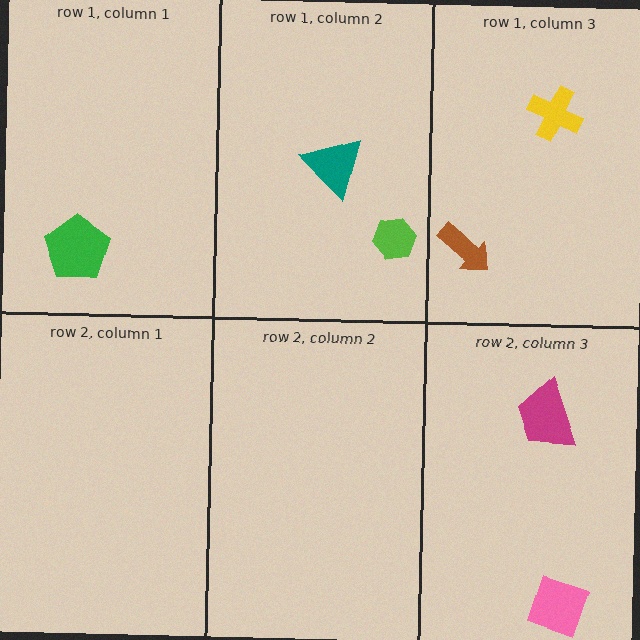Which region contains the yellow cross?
The row 1, column 3 region.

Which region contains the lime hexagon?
The row 1, column 2 region.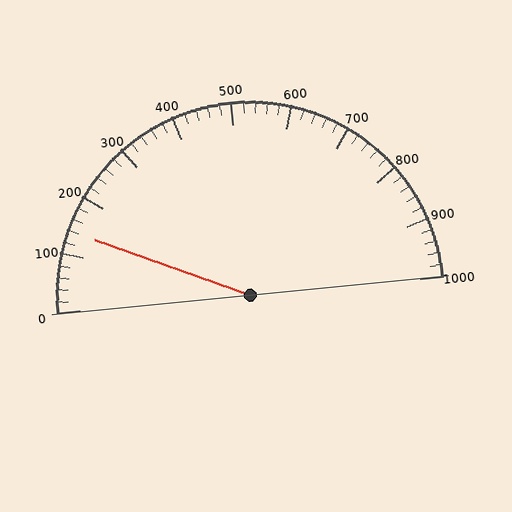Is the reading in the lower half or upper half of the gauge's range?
The reading is in the lower half of the range (0 to 1000).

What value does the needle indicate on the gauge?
The needle indicates approximately 140.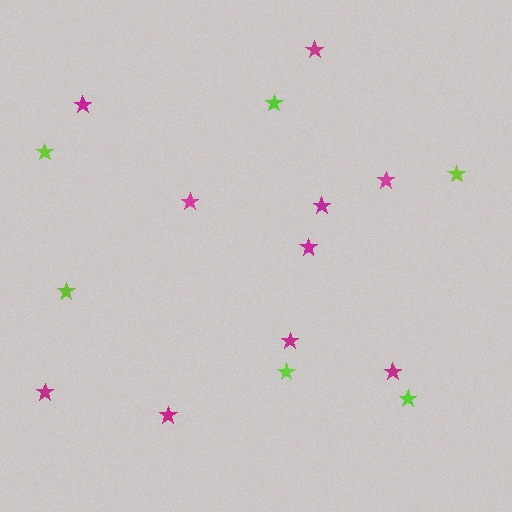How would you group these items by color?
There are 2 groups: one group of lime stars (6) and one group of magenta stars (10).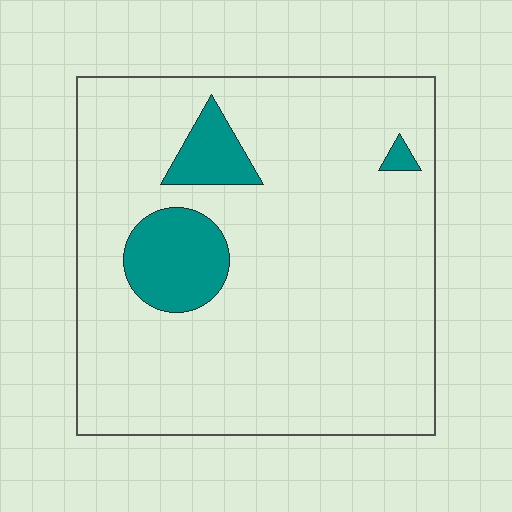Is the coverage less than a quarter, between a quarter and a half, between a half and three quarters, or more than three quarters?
Less than a quarter.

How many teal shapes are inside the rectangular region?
3.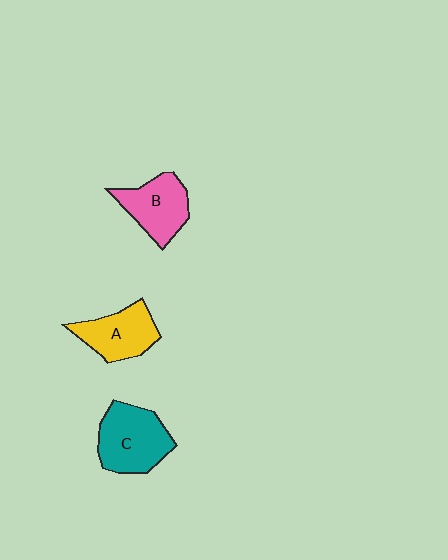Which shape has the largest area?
Shape C (teal).